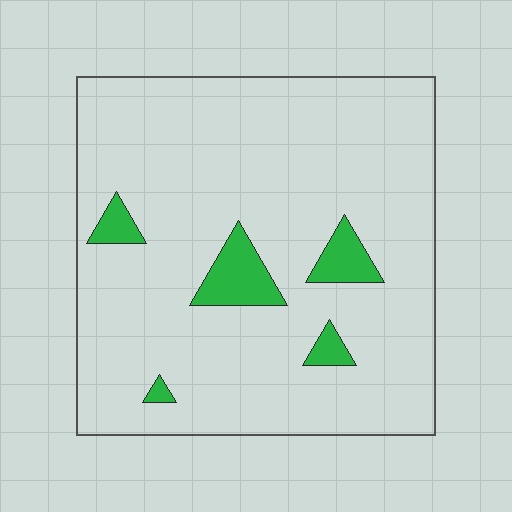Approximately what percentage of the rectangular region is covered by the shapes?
Approximately 10%.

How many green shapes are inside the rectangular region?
5.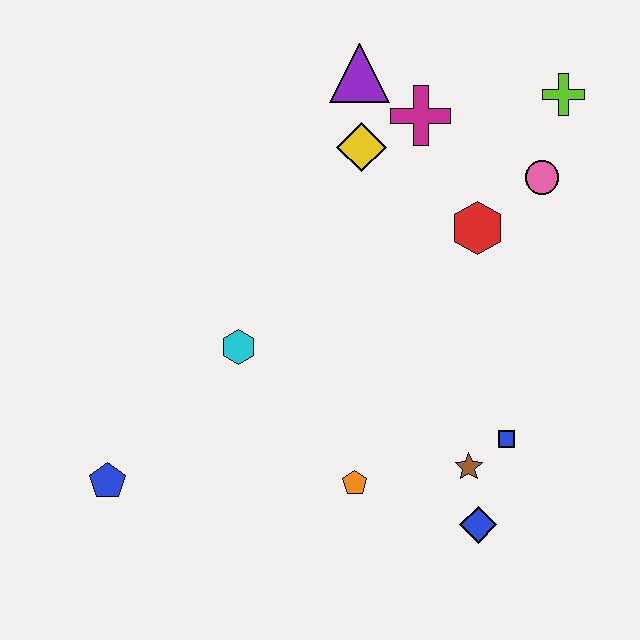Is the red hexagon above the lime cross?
No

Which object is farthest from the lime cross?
The blue pentagon is farthest from the lime cross.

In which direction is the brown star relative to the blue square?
The brown star is to the left of the blue square.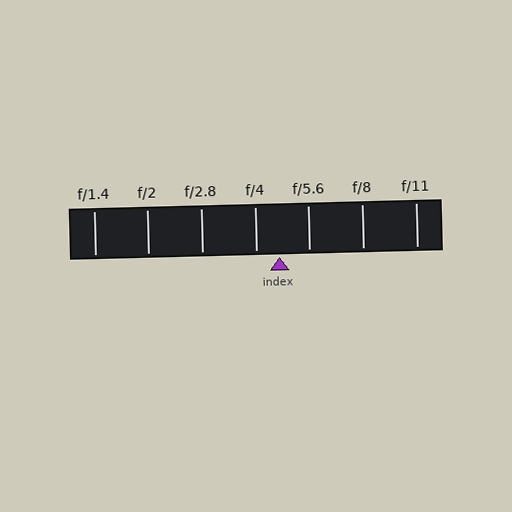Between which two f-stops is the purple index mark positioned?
The index mark is between f/4 and f/5.6.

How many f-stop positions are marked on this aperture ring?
There are 7 f-stop positions marked.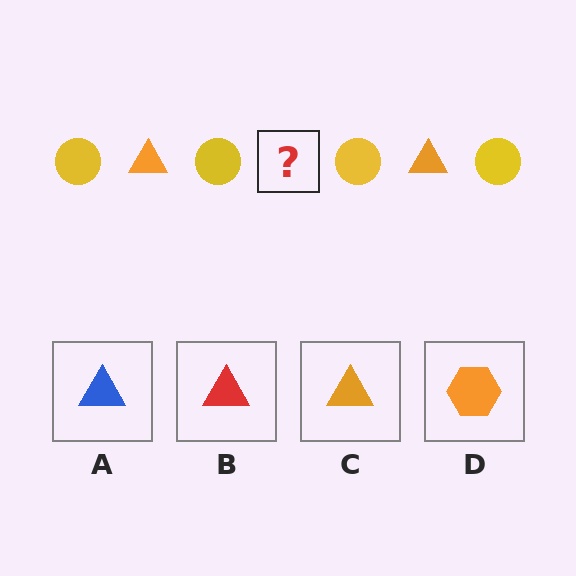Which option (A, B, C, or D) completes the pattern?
C.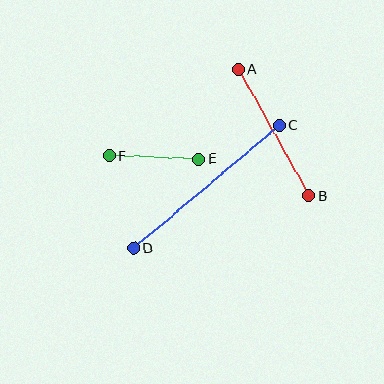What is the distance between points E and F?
The distance is approximately 90 pixels.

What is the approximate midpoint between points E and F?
The midpoint is at approximately (154, 158) pixels.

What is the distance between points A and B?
The distance is approximately 145 pixels.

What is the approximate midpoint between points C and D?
The midpoint is at approximately (207, 187) pixels.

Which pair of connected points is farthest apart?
Points C and D are farthest apart.